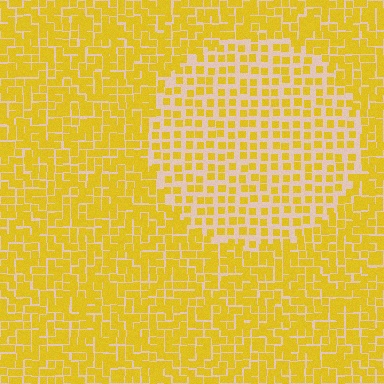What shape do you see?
I see a circle.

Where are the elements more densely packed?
The elements are more densely packed outside the circle boundary.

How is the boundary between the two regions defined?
The boundary is defined by a change in element density (approximately 1.9x ratio). All elements are the same color, size, and shape.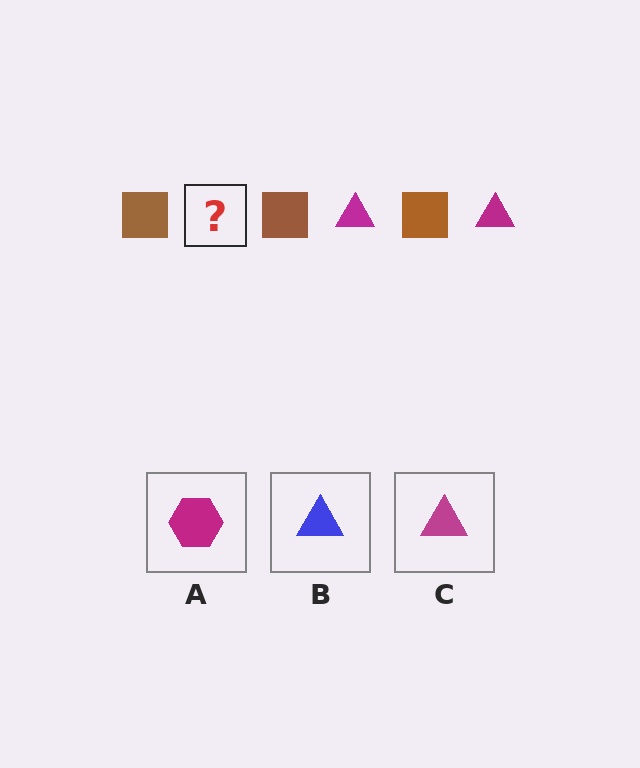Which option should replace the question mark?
Option C.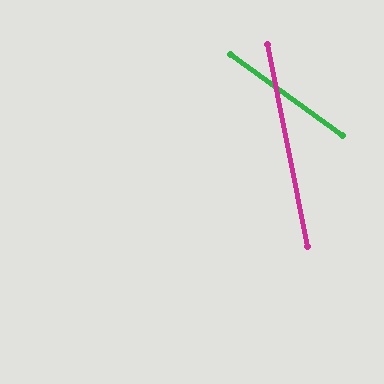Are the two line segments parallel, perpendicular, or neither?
Neither parallel nor perpendicular — they differ by about 43°.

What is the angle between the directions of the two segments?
Approximately 43 degrees.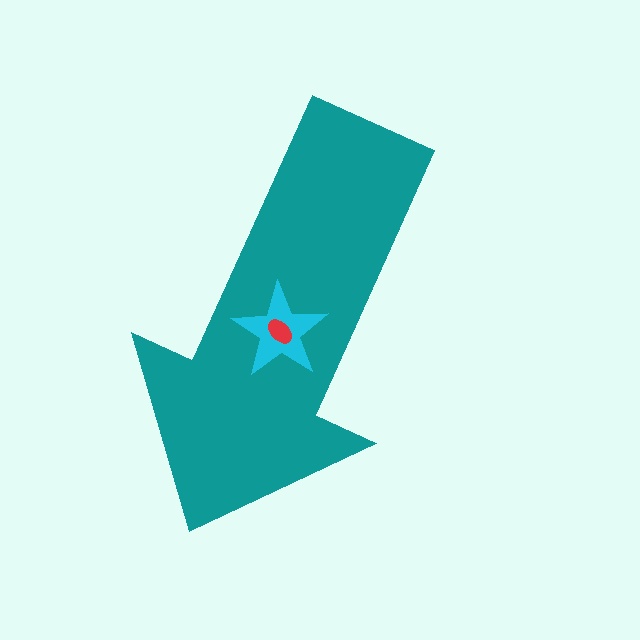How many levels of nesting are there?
3.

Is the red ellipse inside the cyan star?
Yes.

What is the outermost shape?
The teal arrow.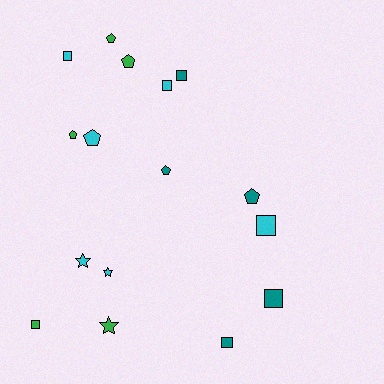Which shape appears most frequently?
Square, with 7 objects.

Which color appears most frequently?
Cyan, with 6 objects.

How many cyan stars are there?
There are 2 cyan stars.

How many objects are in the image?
There are 16 objects.